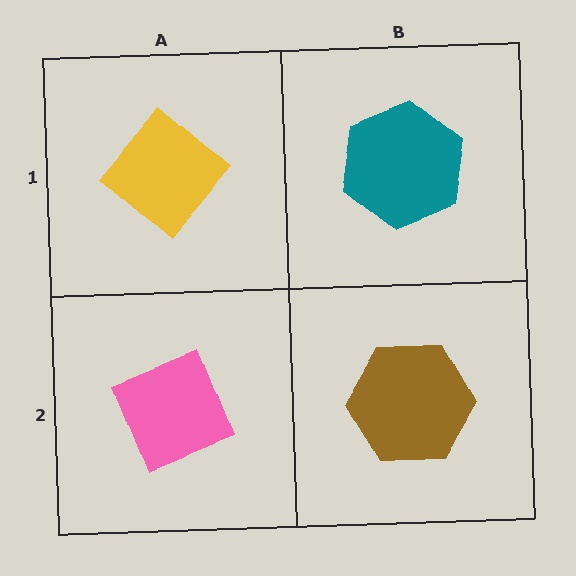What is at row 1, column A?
A yellow diamond.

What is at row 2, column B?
A brown hexagon.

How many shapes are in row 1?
2 shapes.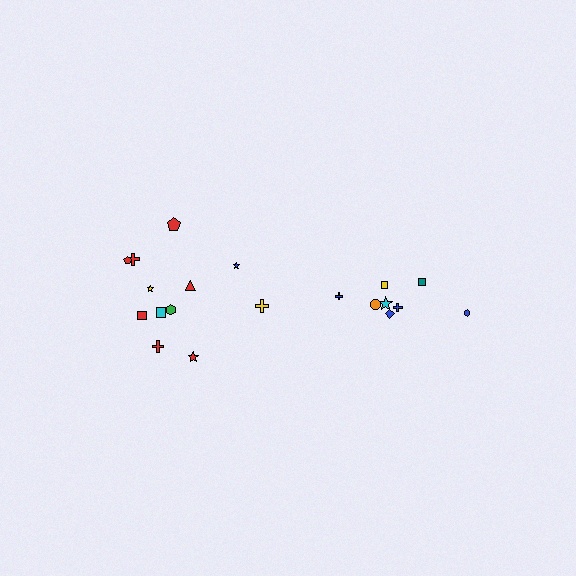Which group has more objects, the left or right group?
The left group.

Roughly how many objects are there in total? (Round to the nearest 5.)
Roughly 20 objects in total.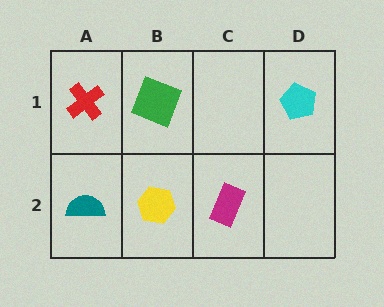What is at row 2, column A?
A teal semicircle.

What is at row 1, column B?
A green square.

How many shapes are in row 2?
3 shapes.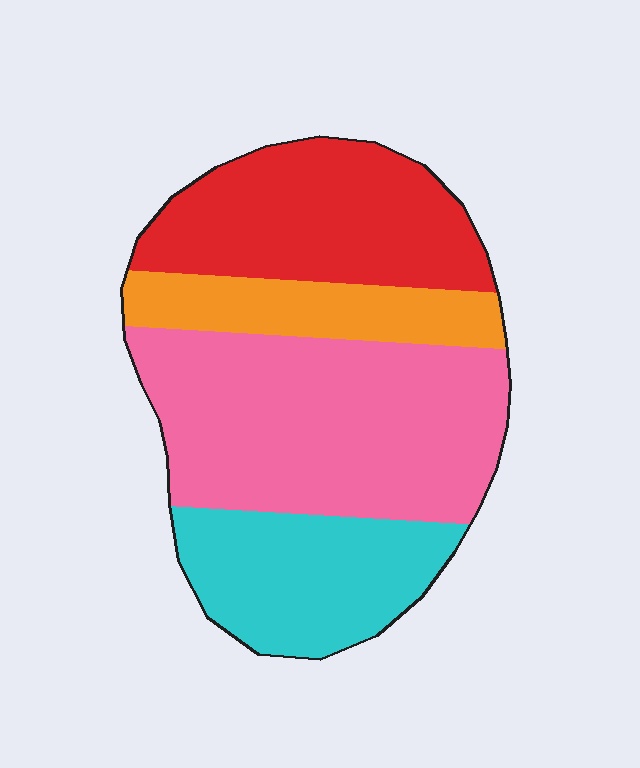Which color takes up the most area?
Pink, at roughly 40%.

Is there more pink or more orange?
Pink.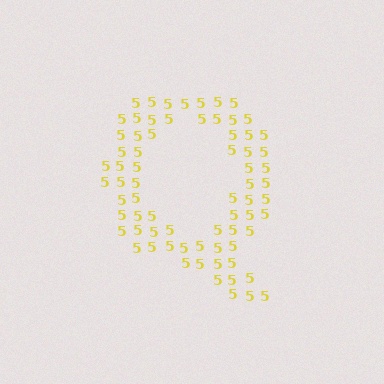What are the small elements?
The small elements are digit 5's.